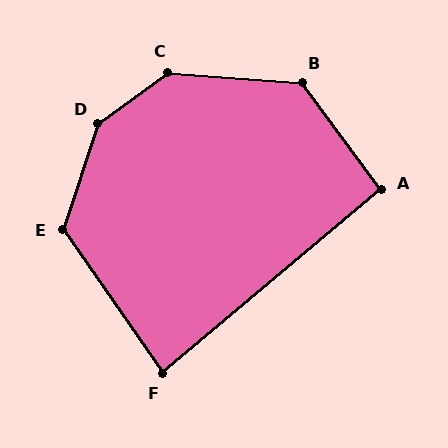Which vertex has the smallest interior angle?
F, at approximately 85 degrees.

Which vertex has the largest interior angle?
D, at approximately 144 degrees.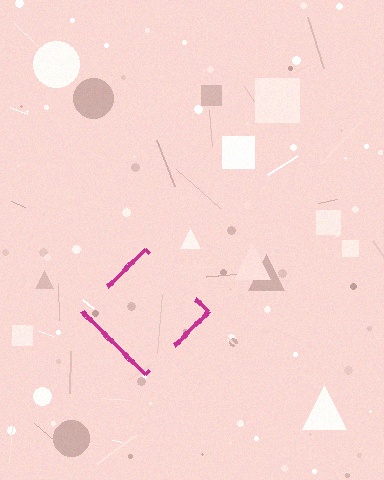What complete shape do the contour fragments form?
The contour fragments form a diamond.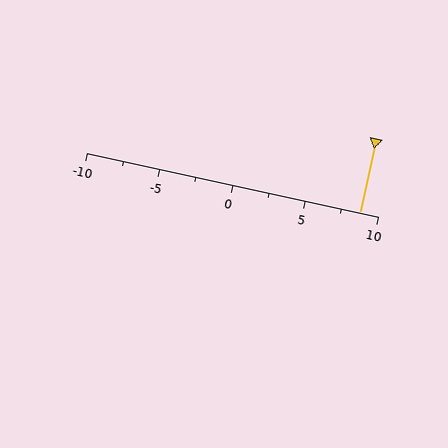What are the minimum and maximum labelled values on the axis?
The axis runs from -10 to 10.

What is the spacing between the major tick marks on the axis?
The major ticks are spaced 5 apart.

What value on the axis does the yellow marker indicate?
The marker indicates approximately 8.8.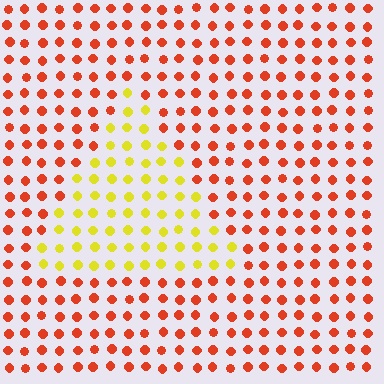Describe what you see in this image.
The image is filled with small red elements in a uniform arrangement. A triangle-shaped region is visible where the elements are tinted to a slightly different hue, forming a subtle color boundary.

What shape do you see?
I see a triangle.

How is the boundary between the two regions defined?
The boundary is defined purely by a slight shift in hue (about 52 degrees). Spacing, size, and orientation are identical on both sides.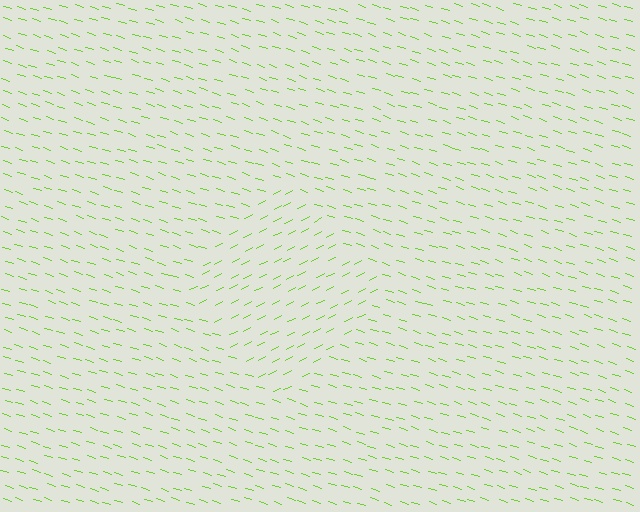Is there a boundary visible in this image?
Yes, there is a texture boundary formed by a change in line orientation.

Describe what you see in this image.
The image is filled with small lime line segments. A diamond region in the image has lines oriented differently from the surrounding lines, creating a visible texture boundary.